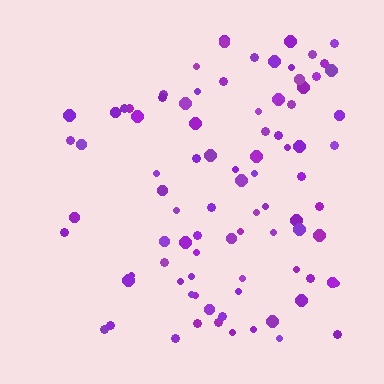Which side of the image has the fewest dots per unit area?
The left.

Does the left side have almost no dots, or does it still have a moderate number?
Still a moderate number, just noticeably fewer than the right.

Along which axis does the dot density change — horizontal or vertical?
Horizontal.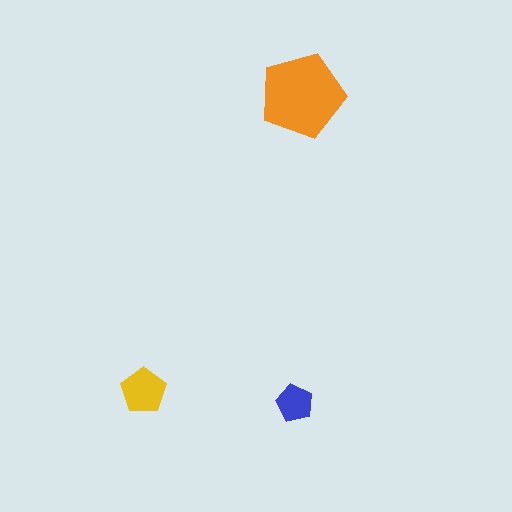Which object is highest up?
The orange pentagon is topmost.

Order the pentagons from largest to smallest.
the orange one, the yellow one, the blue one.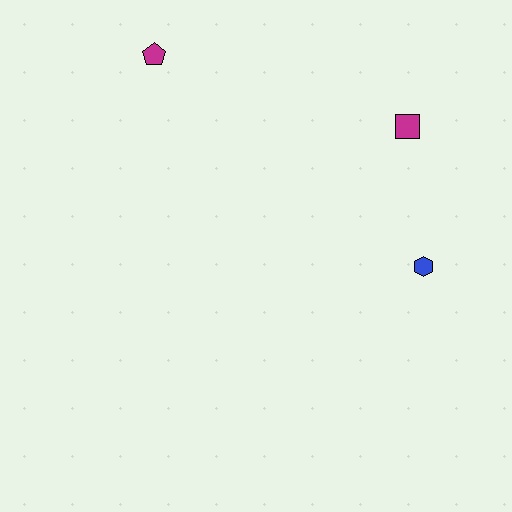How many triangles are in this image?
There are no triangles.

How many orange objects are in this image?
There are no orange objects.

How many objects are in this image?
There are 3 objects.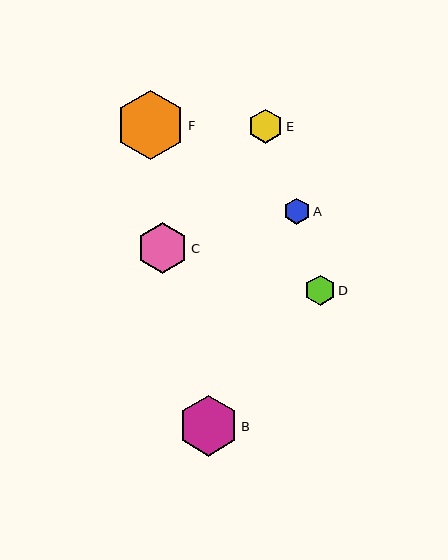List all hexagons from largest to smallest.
From largest to smallest: F, B, C, E, D, A.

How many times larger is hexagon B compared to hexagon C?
Hexagon B is approximately 1.2 times the size of hexagon C.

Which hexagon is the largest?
Hexagon F is the largest with a size of approximately 69 pixels.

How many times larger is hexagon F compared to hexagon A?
Hexagon F is approximately 2.6 times the size of hexagon A.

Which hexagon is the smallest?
Hexagon A is the smallest with a size of approximately 27 pixels.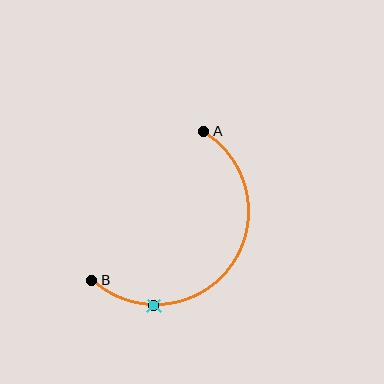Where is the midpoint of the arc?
The arc midpoint is the point on the curve farthest from the straight line joining A and B. It sits below and to the right of that line.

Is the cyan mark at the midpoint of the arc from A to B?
No. The cyan mark lies on the arc but is closer to endpoint B. The arc midpoint would be at the point on the curve equidistant along the arc from both A and B.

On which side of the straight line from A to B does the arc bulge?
The arc bulges below and to the right of the straight line connecting A and B.